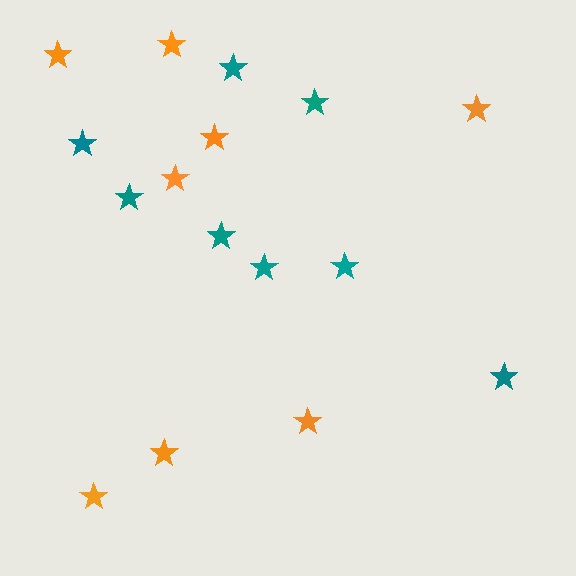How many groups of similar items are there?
There are 2 groups: one group of orange stars (8) and one group of teal stars (8).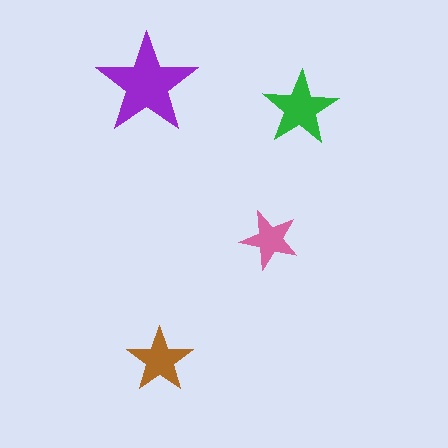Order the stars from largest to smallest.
the purple one, the green one, the brown one, the pink one.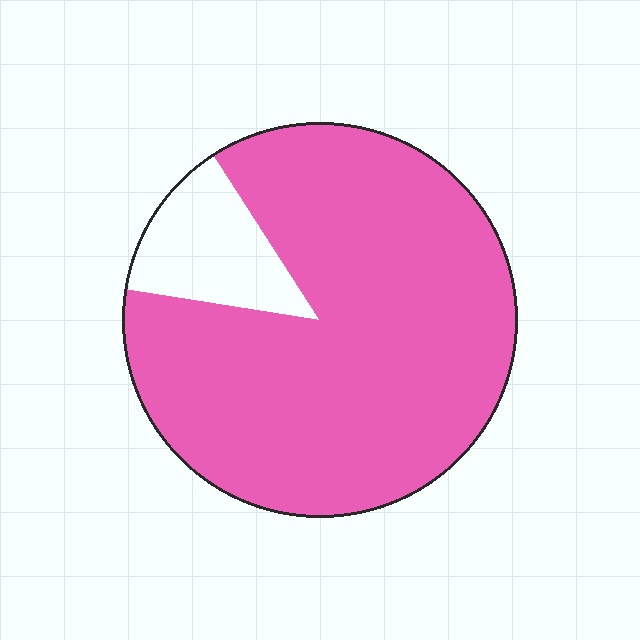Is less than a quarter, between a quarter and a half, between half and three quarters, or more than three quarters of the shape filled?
More than three quarters.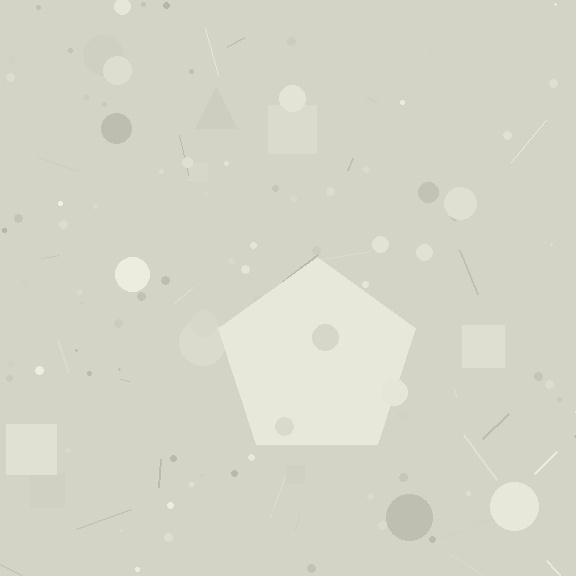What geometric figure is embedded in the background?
A pentagon is embedded in the background.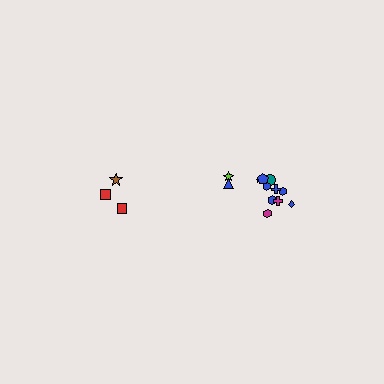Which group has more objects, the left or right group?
The right group.